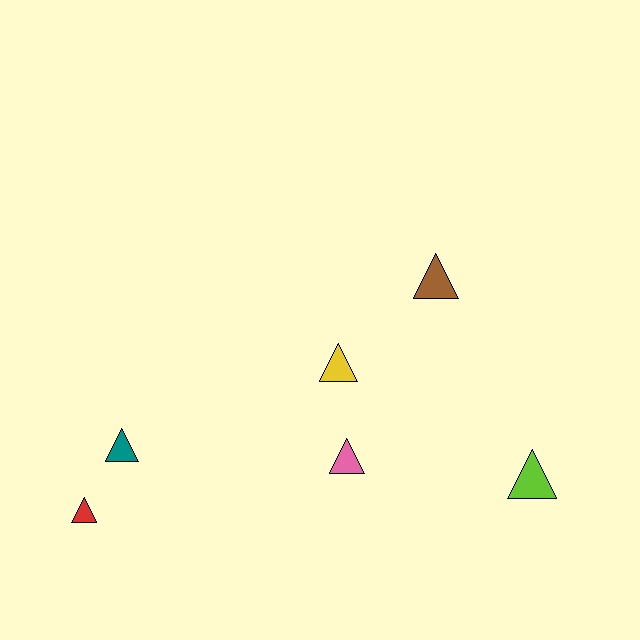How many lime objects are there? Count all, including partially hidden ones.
There is 1 lime object.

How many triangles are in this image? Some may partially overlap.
There are 6 triangles.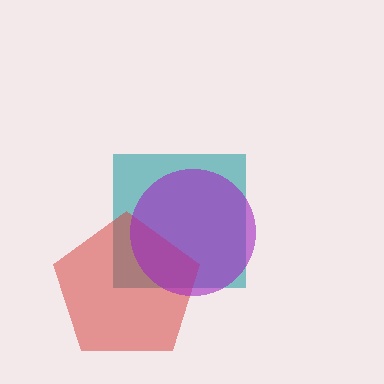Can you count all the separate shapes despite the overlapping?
Yes, there are 3 separate shapes.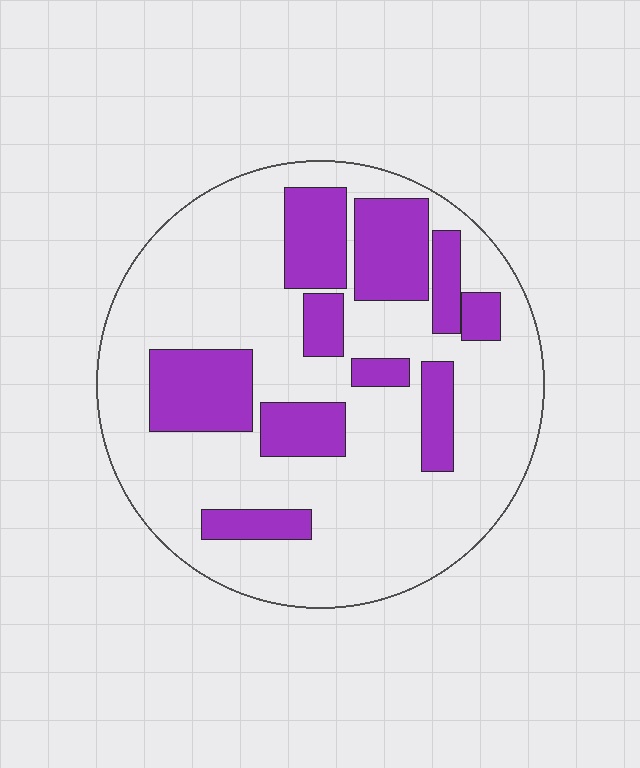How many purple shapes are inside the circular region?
10.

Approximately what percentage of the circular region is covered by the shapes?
Approximately 30%.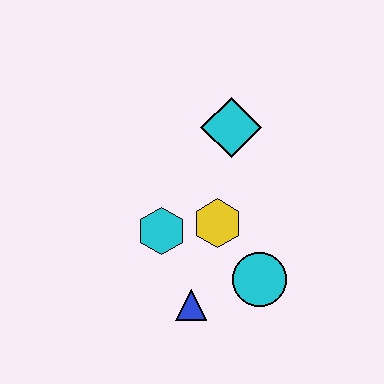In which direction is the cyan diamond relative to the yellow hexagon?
The cyan diamond is above the yellow hexagon.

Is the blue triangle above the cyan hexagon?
No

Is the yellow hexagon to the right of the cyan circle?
No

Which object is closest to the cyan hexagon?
The yellow hexagon is closest to the cyan hexagon.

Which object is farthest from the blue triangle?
The cyan diamond is farthest from the blue triangle.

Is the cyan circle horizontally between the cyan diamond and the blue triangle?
No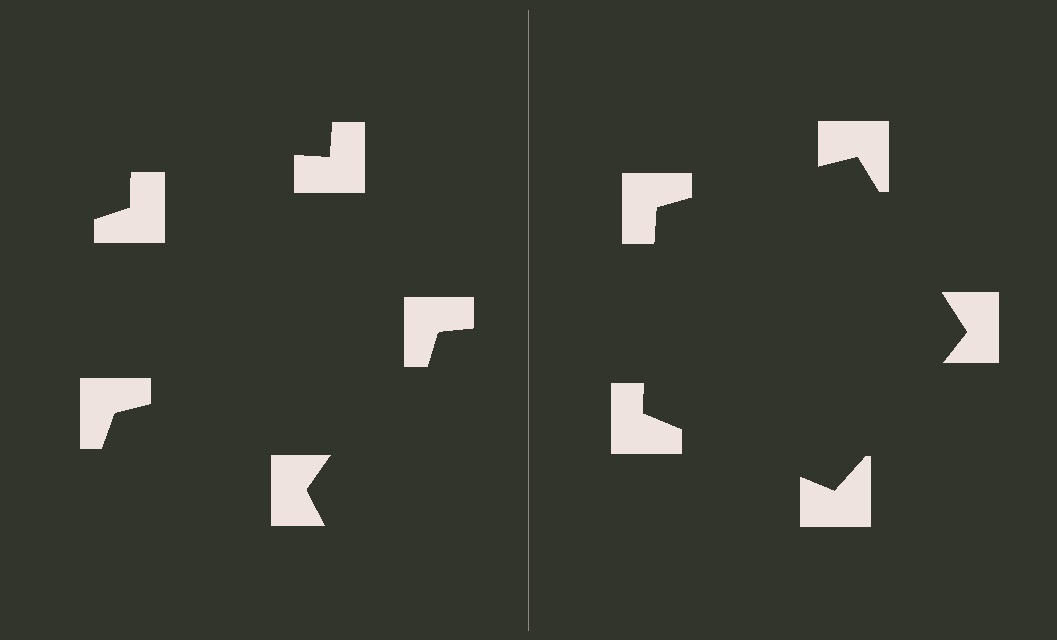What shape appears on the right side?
An illusory pentagon.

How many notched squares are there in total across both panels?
10 — 5 on each side.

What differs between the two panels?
The notched squares are positioned identically on both sides; only the wedge orientations differ. On the right they align to a pentagon; on the left they are misaligned.